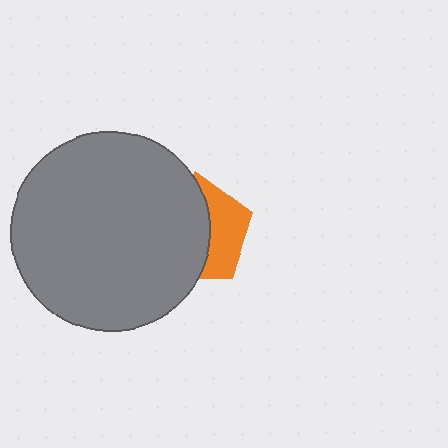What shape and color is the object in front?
The object in front is a gray circle.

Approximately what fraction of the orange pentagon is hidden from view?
Roughly 62% of the orange pentagon is hidden behind the gray circle.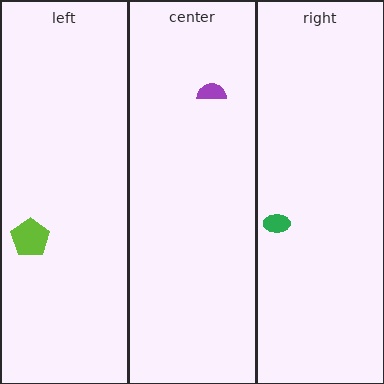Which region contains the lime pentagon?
The left region.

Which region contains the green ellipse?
The right region.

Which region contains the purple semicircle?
The center region.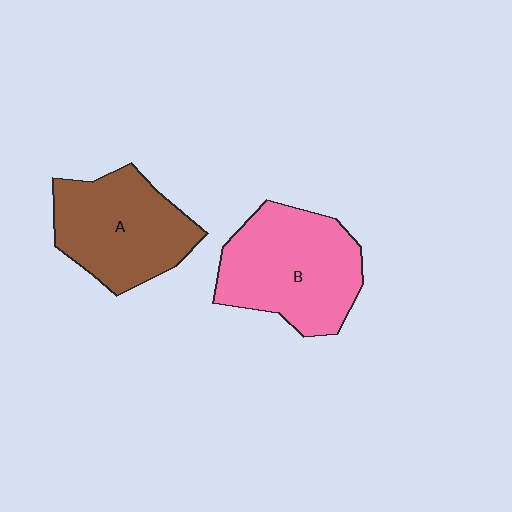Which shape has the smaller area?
Shape A (brown).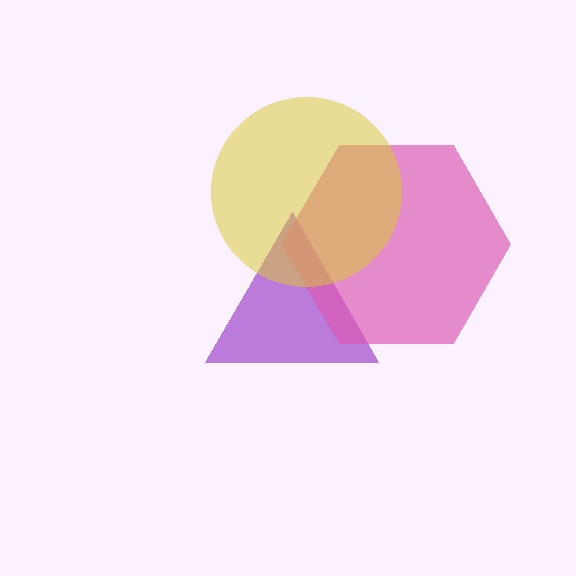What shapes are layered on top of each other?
The layered shapes are: a purple triangle, a pink hexagon, a yellow circle.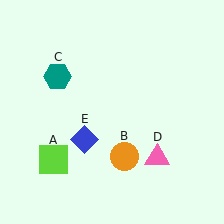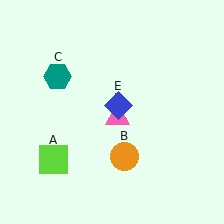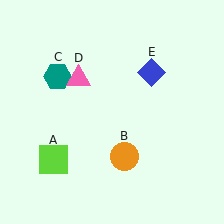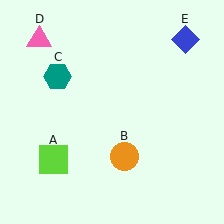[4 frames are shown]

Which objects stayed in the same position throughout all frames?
Lime square (object A) and orange circle (object B) and teal hexagon (object C) remained stationary.